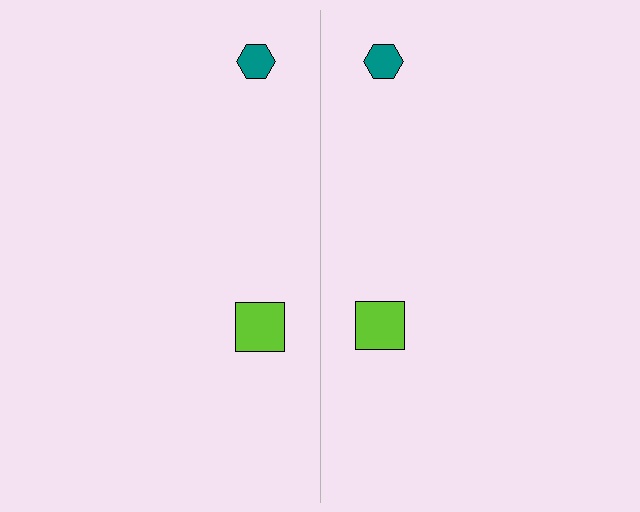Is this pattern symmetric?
Yes, this pattern has bilateral (reflection) symmetry.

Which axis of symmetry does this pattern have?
The pattern has a vertical axis of symmetry running through the center of the image.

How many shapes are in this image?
There are 4 shapes in this image.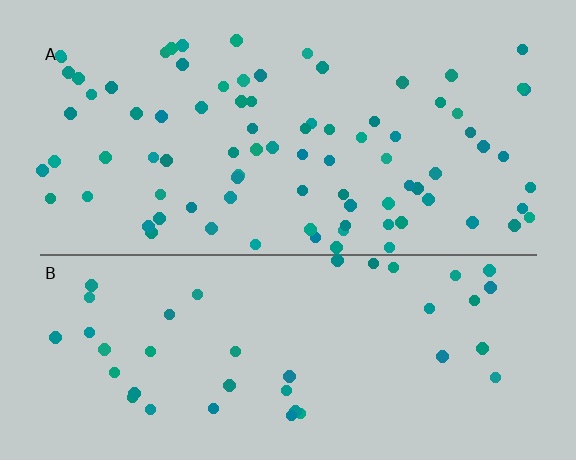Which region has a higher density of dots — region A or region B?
A (the top).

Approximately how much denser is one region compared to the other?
Approximately 2.1× — region A over region B.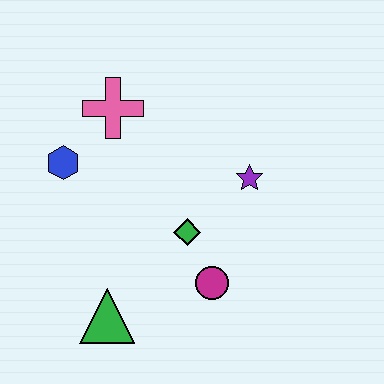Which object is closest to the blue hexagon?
The pink cross is closest to the blue hexagon.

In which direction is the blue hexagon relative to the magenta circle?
The blue hexagon is to the left of the magenta circle.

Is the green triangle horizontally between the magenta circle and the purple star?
No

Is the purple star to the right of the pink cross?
Yes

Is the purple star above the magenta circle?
Yes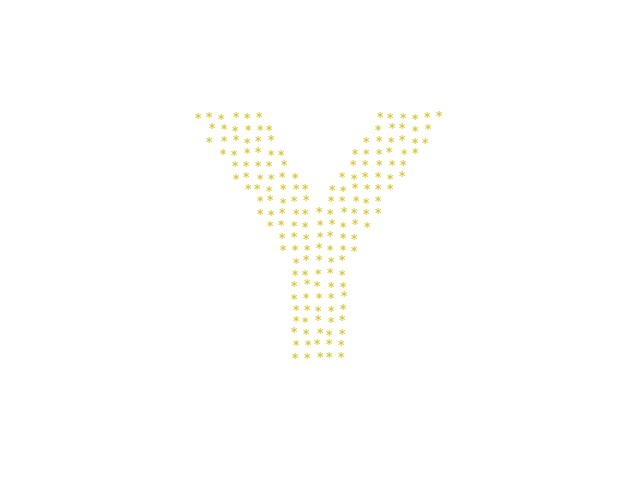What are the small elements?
The small elements are asterisks.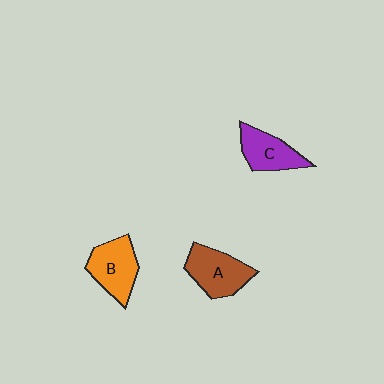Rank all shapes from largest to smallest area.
From largest to smallest: A (brown), B (orange), C (purple).